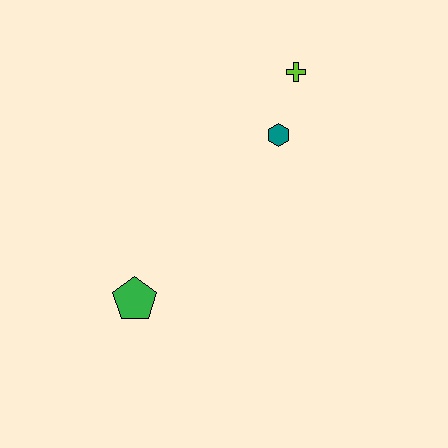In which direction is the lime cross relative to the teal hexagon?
The lime cross is above the teal hexagon.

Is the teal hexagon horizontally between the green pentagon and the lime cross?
Yes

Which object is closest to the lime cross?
The teal hexagon is closest to the lime cross.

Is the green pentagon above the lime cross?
No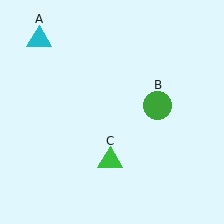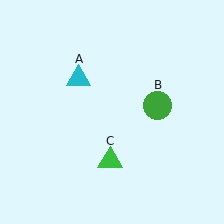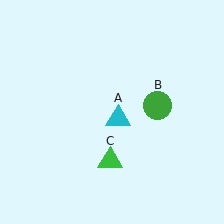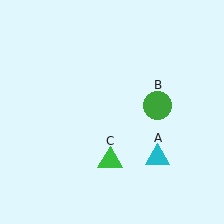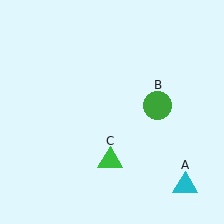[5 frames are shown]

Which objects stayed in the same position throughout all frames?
Green circle (object B) and green triangle (object C) remained stationary.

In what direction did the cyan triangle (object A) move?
The cyan triangle (object A) moved down and to the right.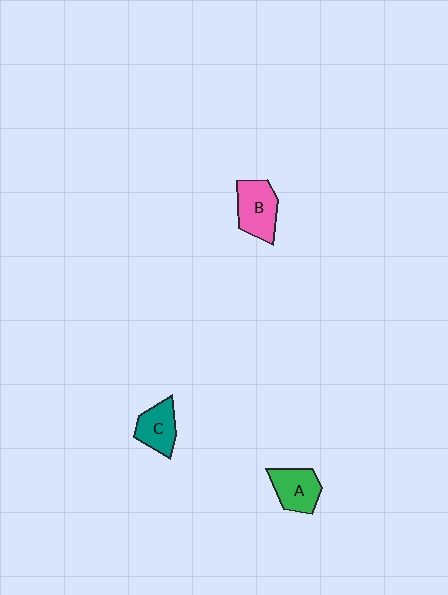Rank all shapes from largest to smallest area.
From largest to smallest: B (pink), A (green), C (teal).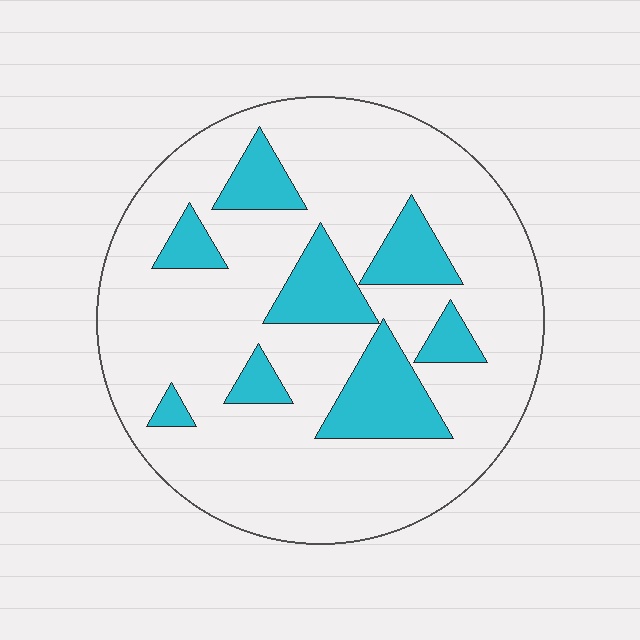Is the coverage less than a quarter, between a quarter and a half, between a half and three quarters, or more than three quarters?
Less than a quarter.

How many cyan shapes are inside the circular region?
8.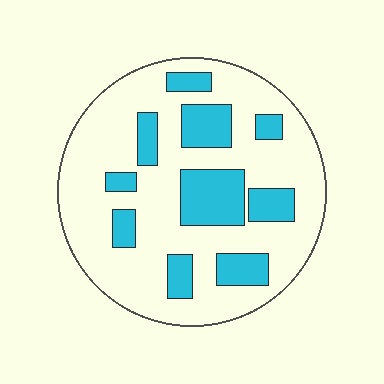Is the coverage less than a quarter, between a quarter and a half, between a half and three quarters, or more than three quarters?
Between a quarter and a half.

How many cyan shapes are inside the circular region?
10.